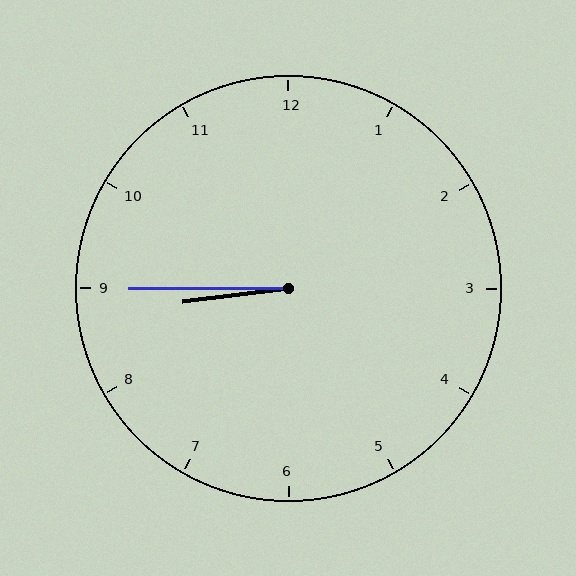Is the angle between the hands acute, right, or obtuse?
It is acute.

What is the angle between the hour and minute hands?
Approximately 8 degrees.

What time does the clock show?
8:45.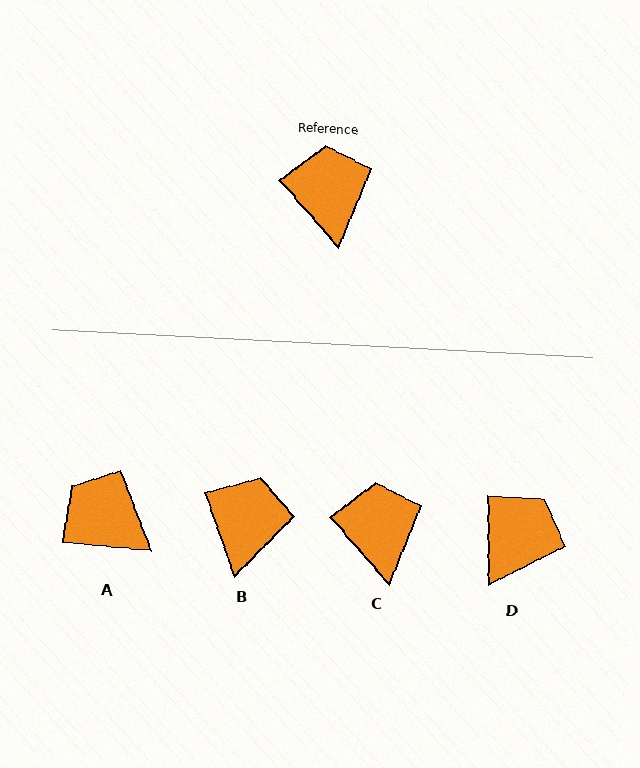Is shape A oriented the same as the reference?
No, it is off by about 44 degrees.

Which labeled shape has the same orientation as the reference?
C.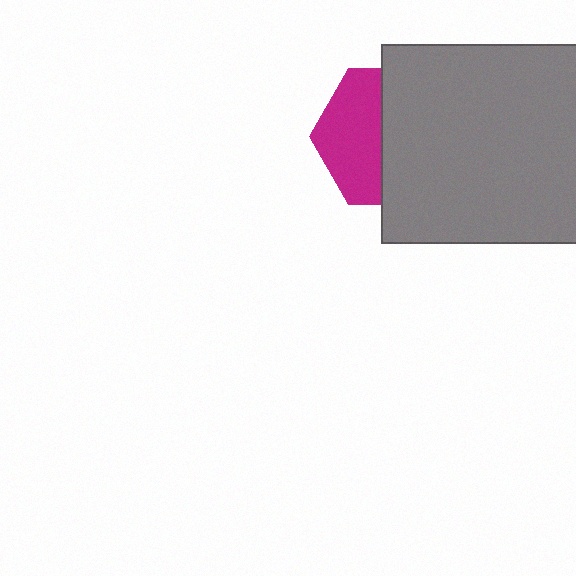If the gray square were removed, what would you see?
You would see the complete magenta hexagon.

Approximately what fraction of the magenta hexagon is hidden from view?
Roughly 55% of the magenta hexagon is hidden behind the gray square.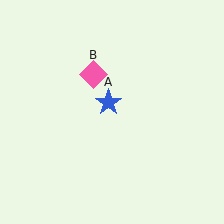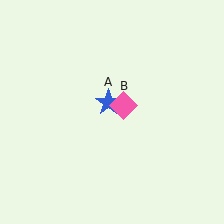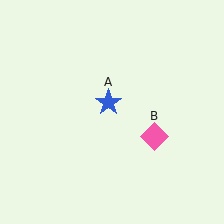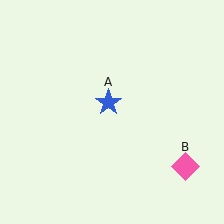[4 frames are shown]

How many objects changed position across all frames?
1 object changed position: pink diamond (object B).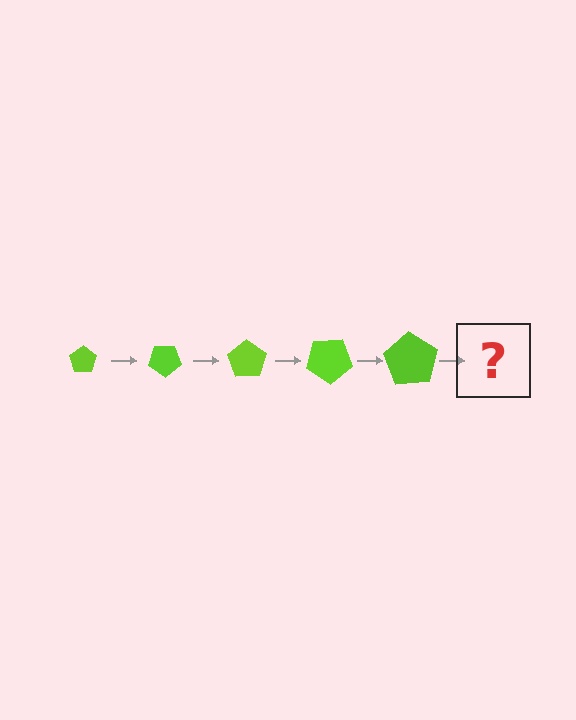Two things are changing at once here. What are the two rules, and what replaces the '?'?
The two rules are that the pentagon grows larger each step and it rotates 35 degrees each step. The '?' should be a pentagon, larger than the previous one and rotated 175 degrees from the start.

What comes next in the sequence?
The next element should be a pentagon, larger than the previous one and rotated 175 degrees from the start.